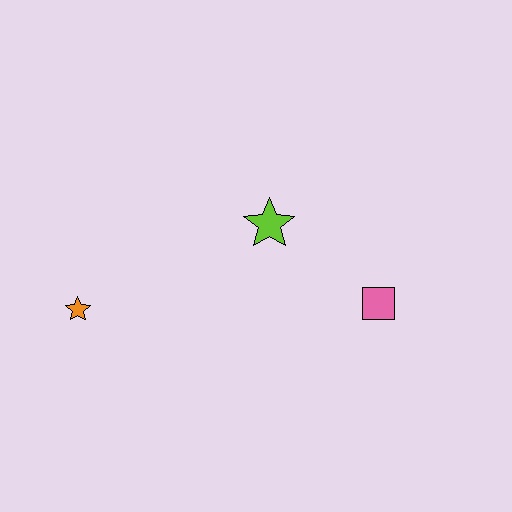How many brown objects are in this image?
There are no brown objects.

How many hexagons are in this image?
There are no hexagons.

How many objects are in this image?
There are 3 objects.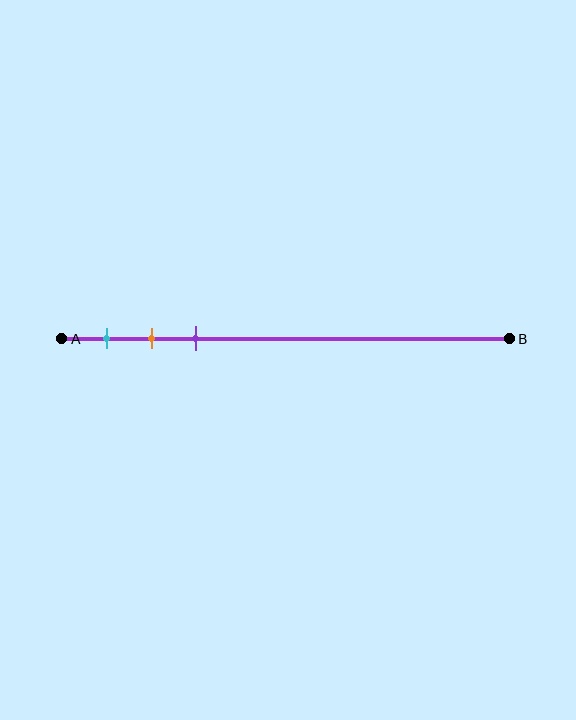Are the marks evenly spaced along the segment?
Yes, the marks are approximately evenly spaced.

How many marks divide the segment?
There are 3 marks dividing the segment.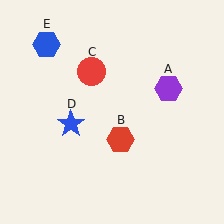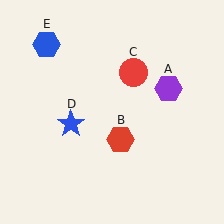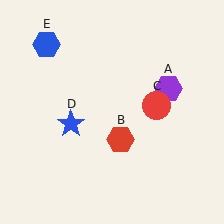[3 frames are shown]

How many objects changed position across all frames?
1 object changed position: red circle (object C).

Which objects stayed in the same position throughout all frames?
Purple hexagon (object A) and red hexagon (object B) and blue star (object D) and blue hexagon (object E) remained stationary.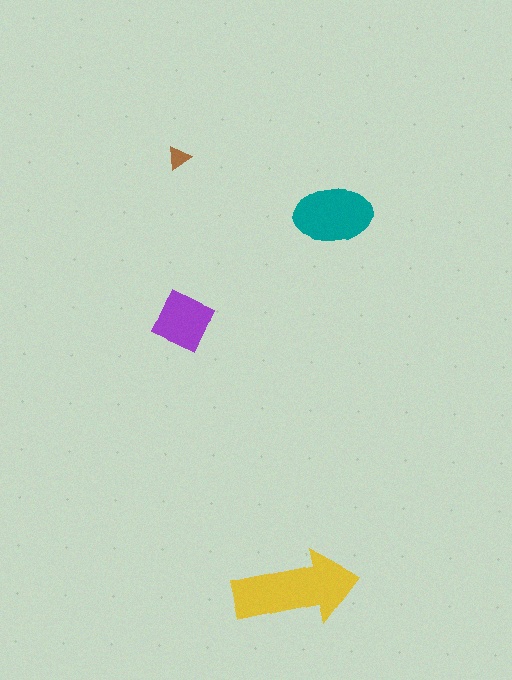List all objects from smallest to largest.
The brown triangle, the purple diamond, the teal ellipse, the yellow arrow.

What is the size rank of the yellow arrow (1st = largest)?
1st.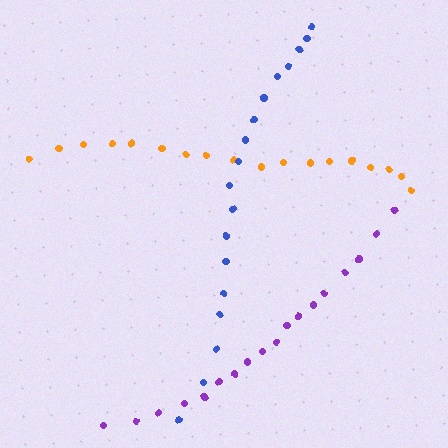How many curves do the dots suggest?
There are 3 distinct paths.